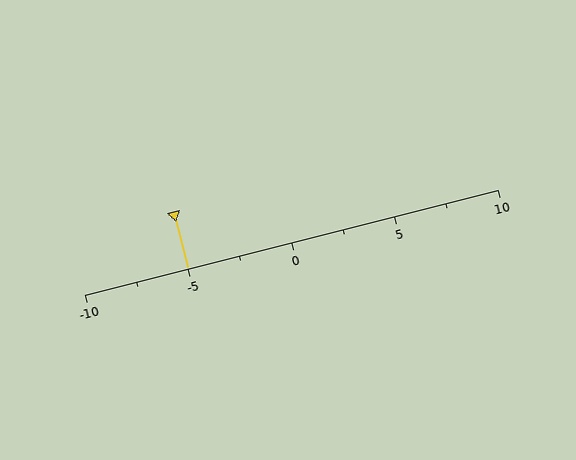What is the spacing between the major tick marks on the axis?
The major ticks are spaced 5 apart.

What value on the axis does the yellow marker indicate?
The marker indicates approximately -5.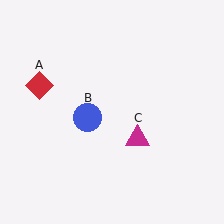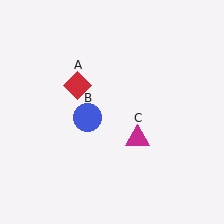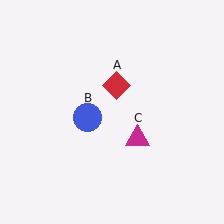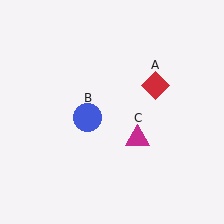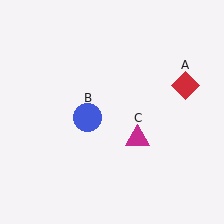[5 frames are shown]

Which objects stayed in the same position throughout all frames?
Blue circle (object B) and magenta triangle (object C) remained stationary.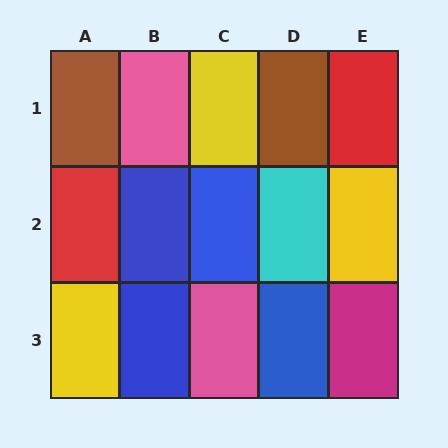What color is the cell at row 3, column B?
Blue.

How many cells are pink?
2 cells are pink.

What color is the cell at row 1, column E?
Red.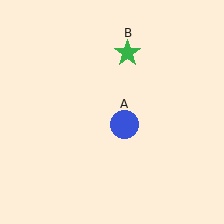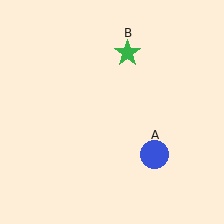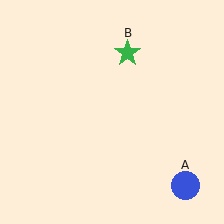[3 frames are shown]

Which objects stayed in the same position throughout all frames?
Green star (object B) remained stationary.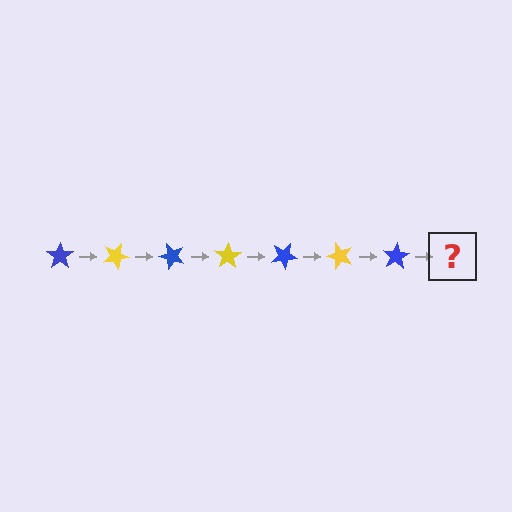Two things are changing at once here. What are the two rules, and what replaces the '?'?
The two rules are that it rotates 25 degrees each step and the color cycles through blue and yellow. The '?' should be a yellow star, rotated 175 degrees from the start.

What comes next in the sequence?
The next element should be a yellow star, rotated 175 degrees from the start.